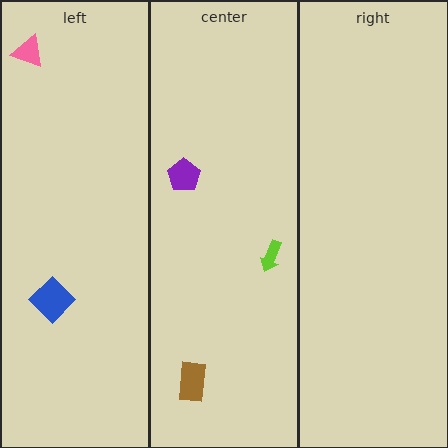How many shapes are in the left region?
2.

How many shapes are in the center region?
3.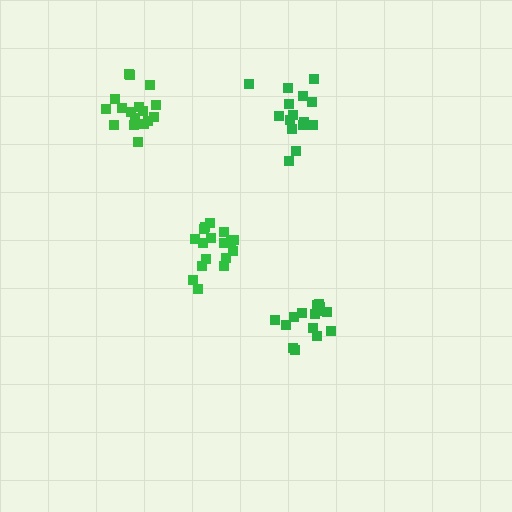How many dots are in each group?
Group 1: 17 dots, Group 2: 15 dots, Group 3: 17 dots, Group 4: 15 dots (64 total).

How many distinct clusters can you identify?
There are 4 distinct clusters.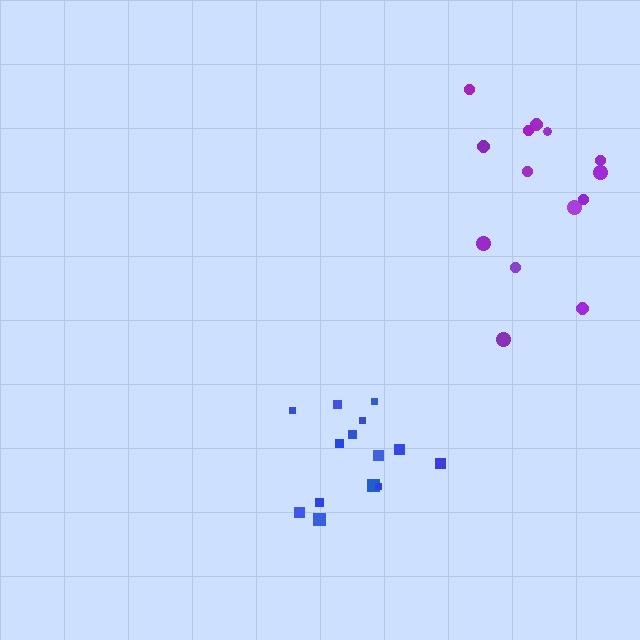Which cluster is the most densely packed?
Blue.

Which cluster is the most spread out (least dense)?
Purple.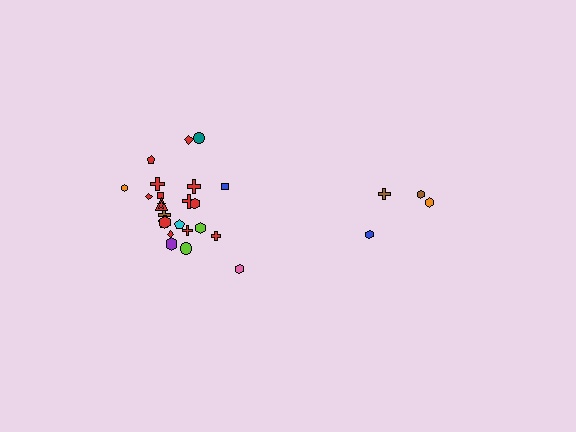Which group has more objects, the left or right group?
The left group.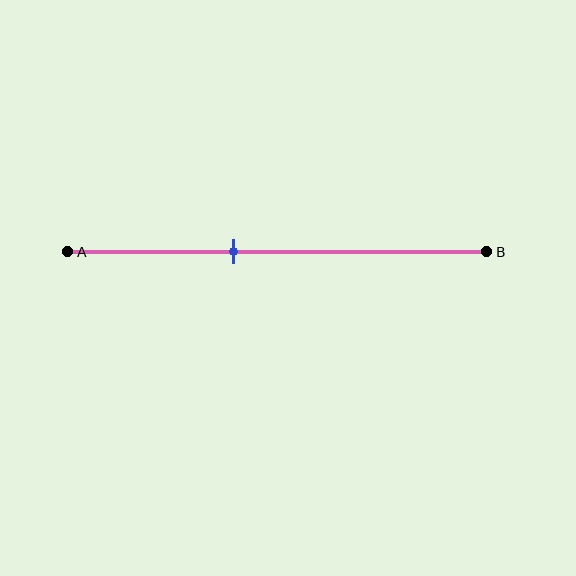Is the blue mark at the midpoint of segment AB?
No, the mark is at about 40% from A, not at the 50% midpoint.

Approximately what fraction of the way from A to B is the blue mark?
The blue mark is approximately 40% of the way from A to B.